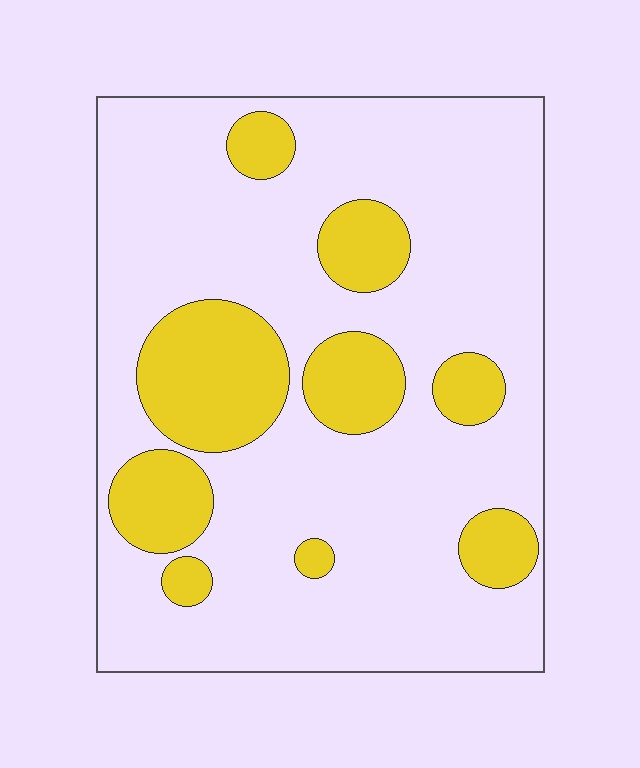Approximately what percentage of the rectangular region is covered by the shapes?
Approximately 25%.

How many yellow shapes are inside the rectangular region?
9.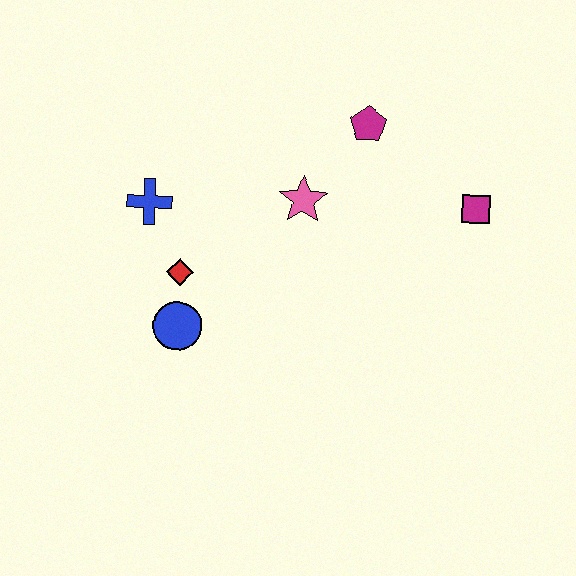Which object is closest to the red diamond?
The blue circle is closest to the red diamond.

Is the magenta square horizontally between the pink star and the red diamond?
No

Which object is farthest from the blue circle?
The magenta square is farthest from the blue circle.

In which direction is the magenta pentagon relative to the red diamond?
The magenta pentagon is to the right of the red diamond.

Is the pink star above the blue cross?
Yes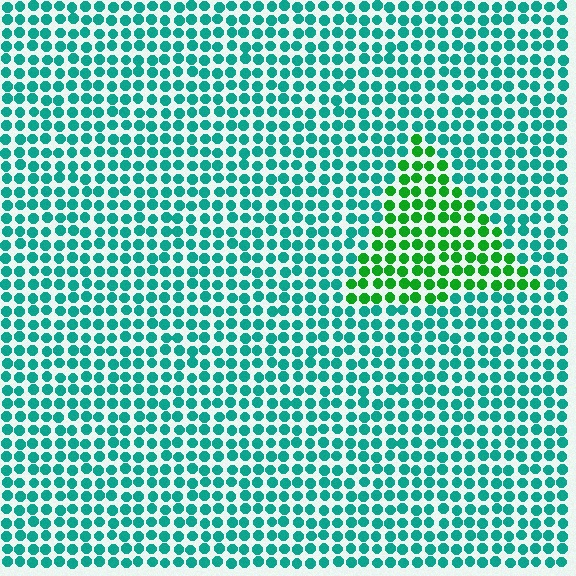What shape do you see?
I see a triangle.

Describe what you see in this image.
The image is filled with small teal elements in a uniform arrangement. A triangle-shaped region is visible where the elements are tinted to a slightly different hue, forming a subtle color boundary.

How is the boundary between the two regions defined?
The boundary is defined purely by a slight shift in hue (about 45 degrees). Spacing, size, and orientation are identical on both sides.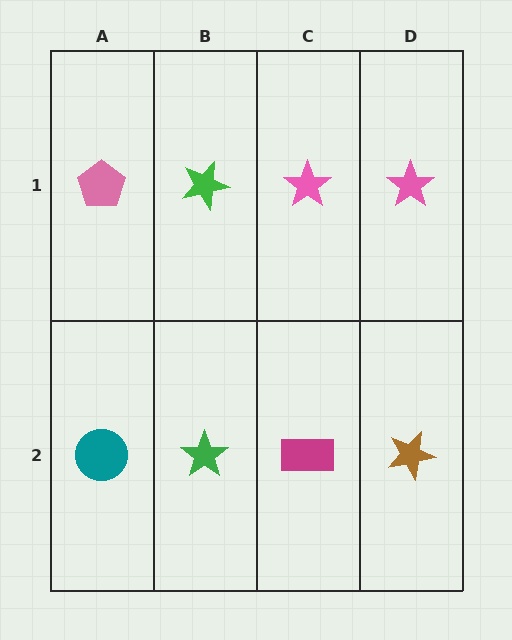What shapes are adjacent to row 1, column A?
A teal circle (row 2, column A), a green star (row 1, column B).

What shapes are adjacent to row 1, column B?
A green star (row 2, column B), a pink pentagon (row 1, column A), a pink star (row 1, column C).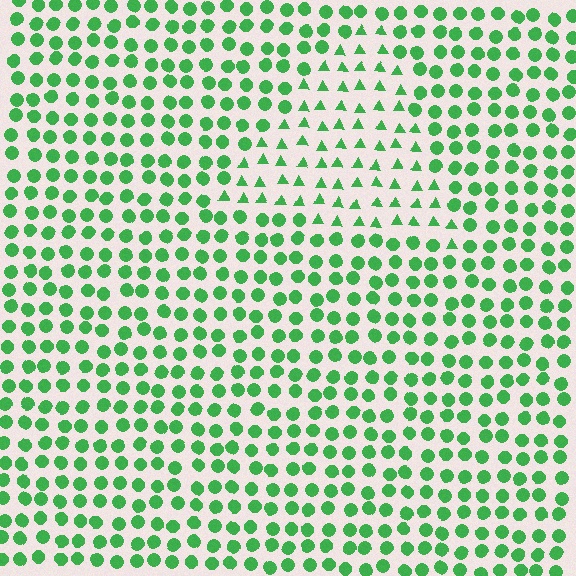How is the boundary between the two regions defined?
The boundary is defined by a change in element shape: triangles inside vs. circles outside. All elements share the same color and spacing.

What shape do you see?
I see a triangle.